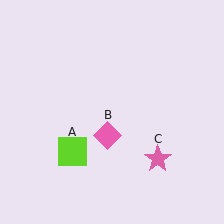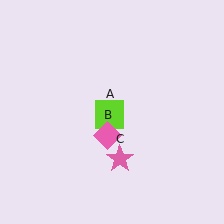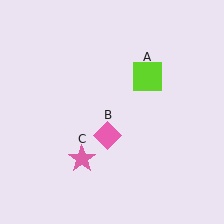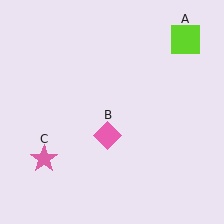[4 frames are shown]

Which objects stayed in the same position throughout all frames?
Pink diamond (object B) remained stationary.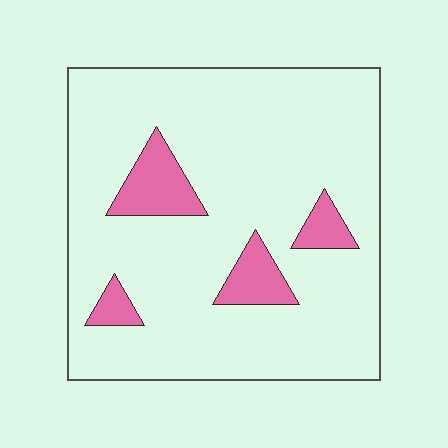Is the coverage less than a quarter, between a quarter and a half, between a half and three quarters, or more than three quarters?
Less than a quarter.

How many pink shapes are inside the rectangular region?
4.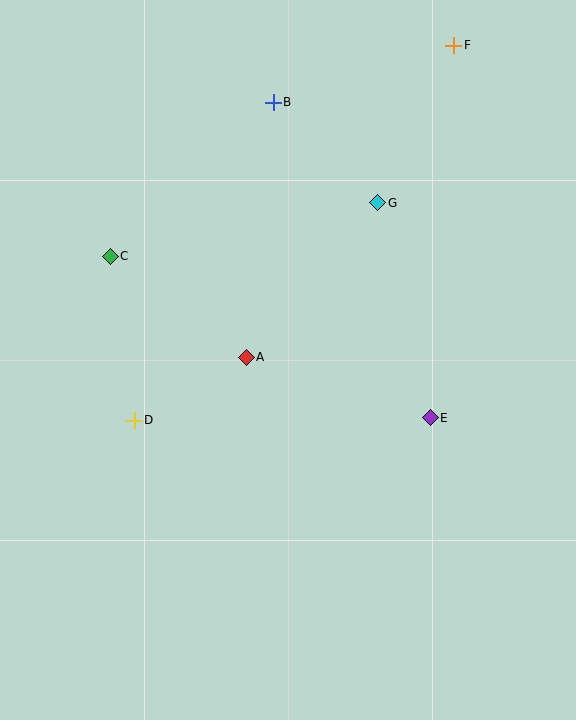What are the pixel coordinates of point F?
Point F is at (454, 45).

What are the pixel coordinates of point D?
Point D is at (134, 420).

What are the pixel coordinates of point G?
Point G is at (378, 203).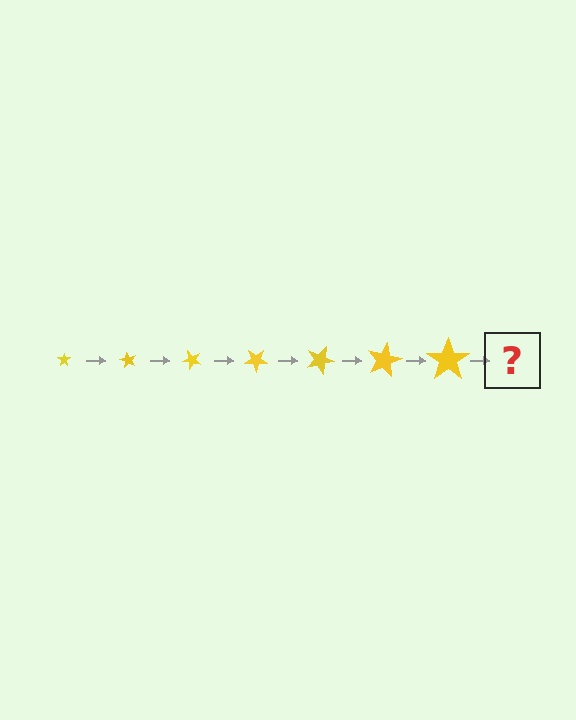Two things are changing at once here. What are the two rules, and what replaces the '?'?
The two rules are that the star grows larger each step and it rotates 60 degrees each step. The '?' should be a star, larger than the previous one and rotated 420 degrees from the start.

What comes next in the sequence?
The next element should be a star, larger than the previous one and rotated 420 degrees from the start.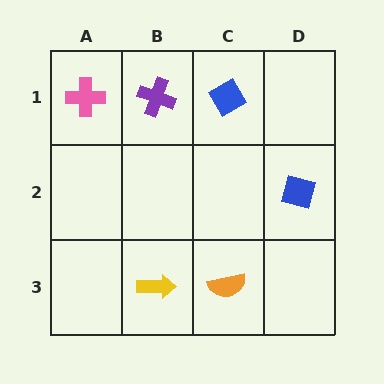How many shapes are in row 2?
1 shape.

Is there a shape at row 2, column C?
No, that cell is empty.